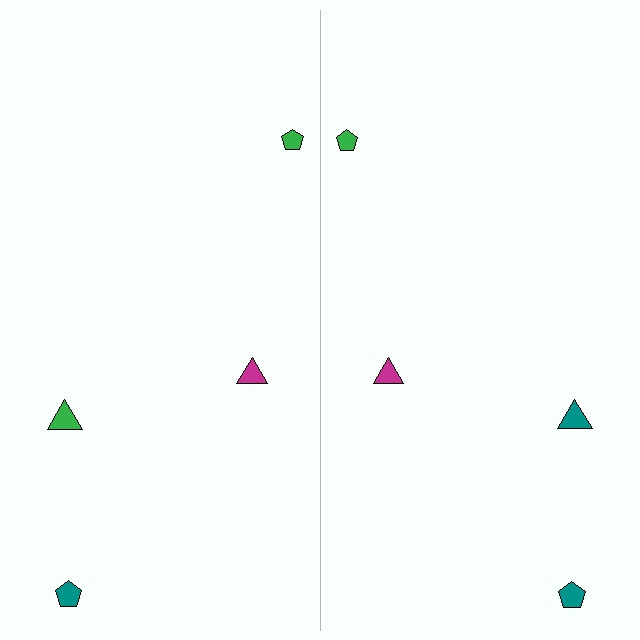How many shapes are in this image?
There are 8 shapes in this image.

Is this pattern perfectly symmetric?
No, the pattern is not perfectly symmetric. The teal triangle on the right side breaks the symmetry — its mirror counterpart is green.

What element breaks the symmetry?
The teal triangle on the right side breaks the symmetry — its mirror counterpart is green.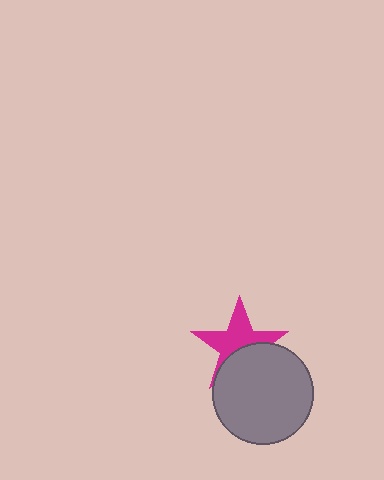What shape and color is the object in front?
The object in front is a gray circle.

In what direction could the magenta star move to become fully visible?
The magenta star could move up. That would shift it out from behind the gray circle entirely.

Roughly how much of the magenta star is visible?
About half of it is visible (roughly 58%).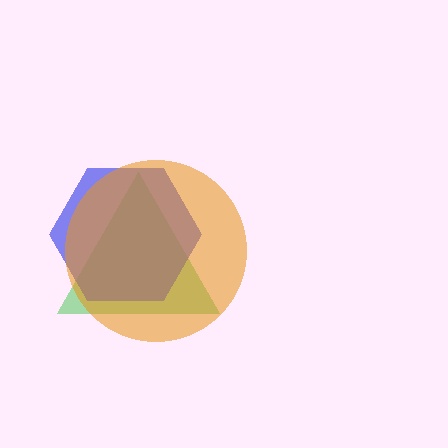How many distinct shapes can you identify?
There are 3 distinct shapes: a green triangle, a blue hexagon, an orange circle.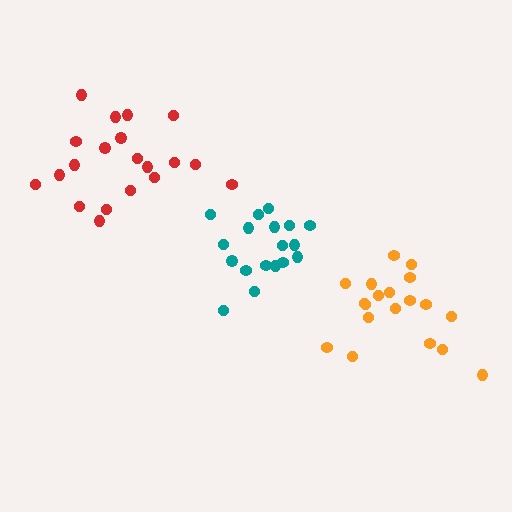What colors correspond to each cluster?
The clusters are colored: teal, orange, red.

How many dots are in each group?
Group 1: 18 dots, Group 2: 19 dots, Group 3: 20 dots (57 total).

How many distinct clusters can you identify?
There are 3 distinct clusters.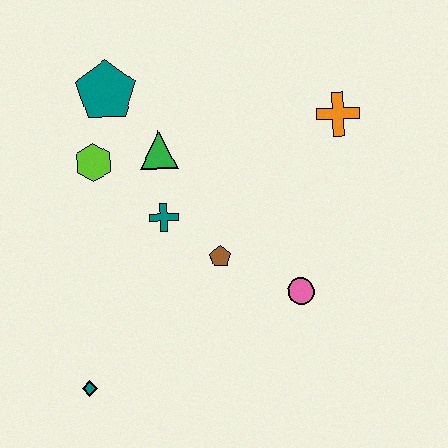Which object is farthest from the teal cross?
The orange cross is farthest from the teal cross.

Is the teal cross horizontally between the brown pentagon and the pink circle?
No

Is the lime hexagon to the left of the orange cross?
Yes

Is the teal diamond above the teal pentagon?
No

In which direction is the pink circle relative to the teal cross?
The pink circle is to the right of the teal cross.